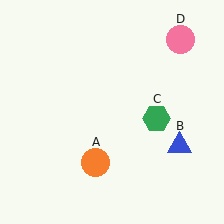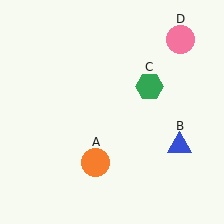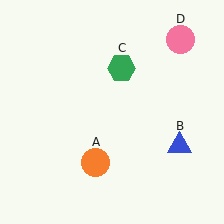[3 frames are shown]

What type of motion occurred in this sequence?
The green hexagon (object C) rotated counterclockwise around the center of the scene.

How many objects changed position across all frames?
1 object changed position: green hexagon (object C).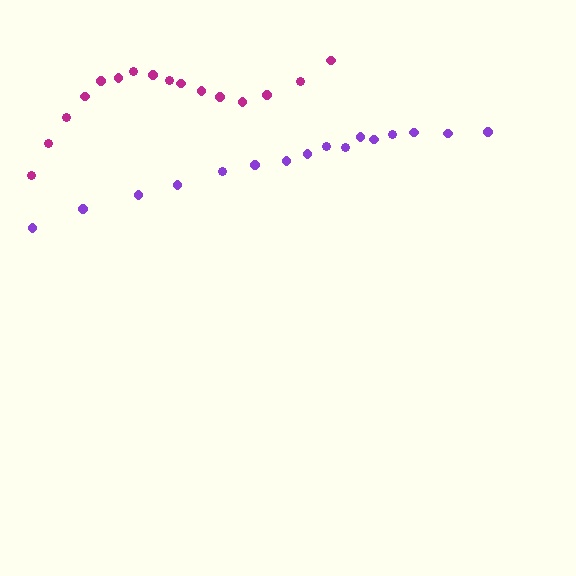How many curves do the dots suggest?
There are 2 distinct paths.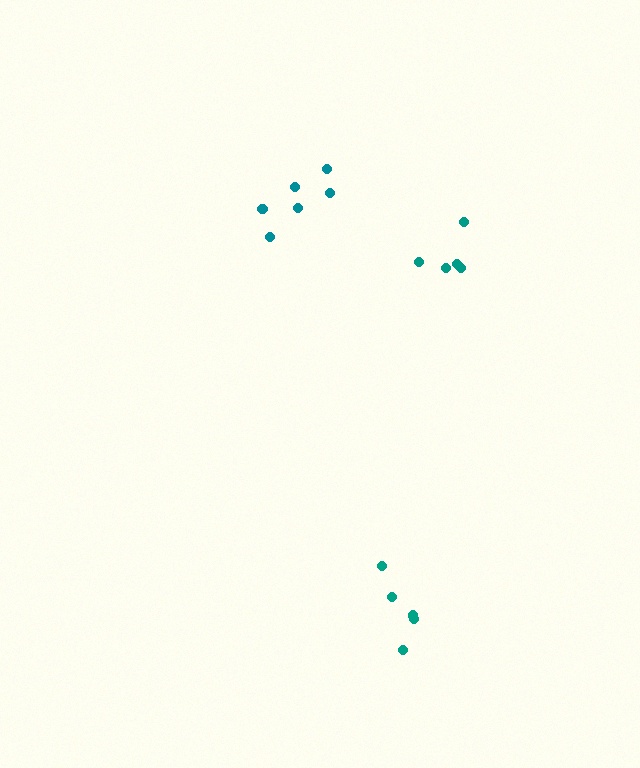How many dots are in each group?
Group 1: 5 dots, Group 2: 6 dots, Group 3: 5 dots (16 total).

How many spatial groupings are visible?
There are 3 spatial groupings.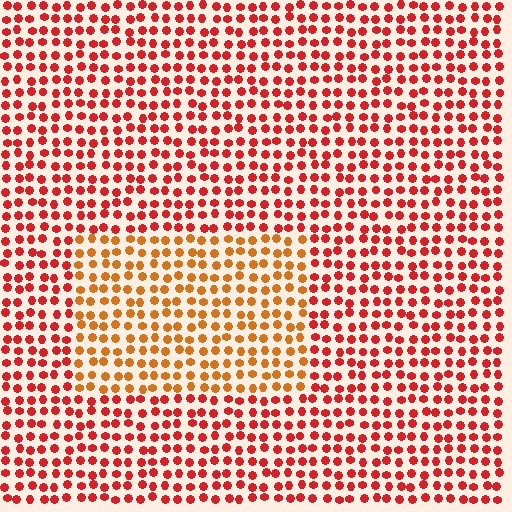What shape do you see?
I see a rectangle.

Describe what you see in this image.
The image is filled with small red elements in a uniform arrangement. A rectangle-shaped region is visible where the elements are tinted to a slightly different hue, forming a subtle color boundary.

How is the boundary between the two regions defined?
The boundary is defined purely by a slight shift in hue (about 32 degrees). Spacing, size, and orientation are identical on both sides.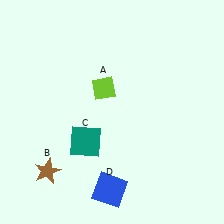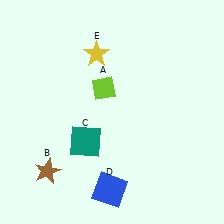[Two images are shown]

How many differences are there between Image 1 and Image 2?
There is 1 difference between the two images.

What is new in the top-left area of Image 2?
A yellow star (E) was added in the top-left area of Image 2.